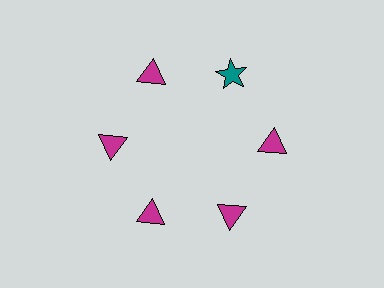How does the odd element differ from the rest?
It differs in both color (teal instead of magenta) and shape (star instead of triangle).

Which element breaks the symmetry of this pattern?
The teal star at roughly the 1 o'clock position breaks the symmetry. All other shapes are magenta triangles.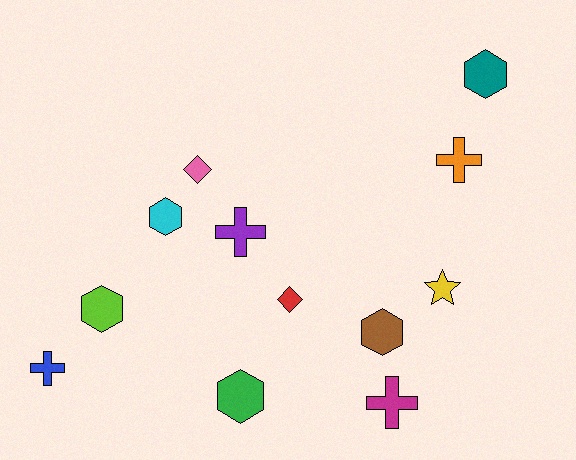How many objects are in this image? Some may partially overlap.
There are 12 objects.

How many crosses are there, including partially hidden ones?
There are 4 crosses.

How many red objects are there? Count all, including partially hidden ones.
There is 1 red object.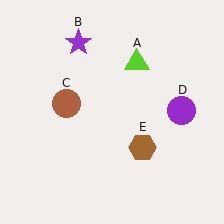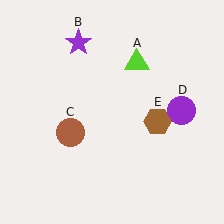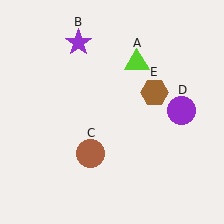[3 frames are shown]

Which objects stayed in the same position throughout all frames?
Lime triangle (object A) and purple star (object B) and purple circle (object D) remained stationary.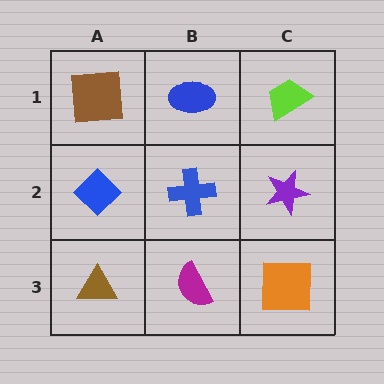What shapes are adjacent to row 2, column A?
A brown square (row 1, column A), a brown triangle (row 3, column A), a blue cross (row 2, column B).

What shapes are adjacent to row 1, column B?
A blue cross (row 2, column B), a brown square (row 1, column A), a lime trapezoid (row 1, column C).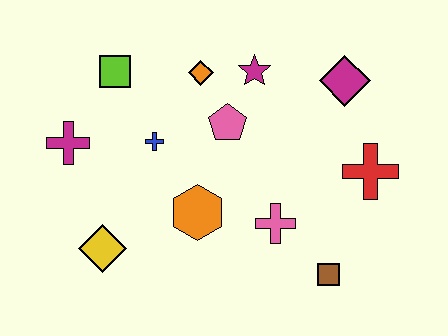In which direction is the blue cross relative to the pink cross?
The blue cross is to the left of the pink cross.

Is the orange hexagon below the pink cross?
No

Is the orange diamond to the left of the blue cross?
No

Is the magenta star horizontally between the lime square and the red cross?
Yes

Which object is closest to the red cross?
The magenta diamond is closest to the red cross.